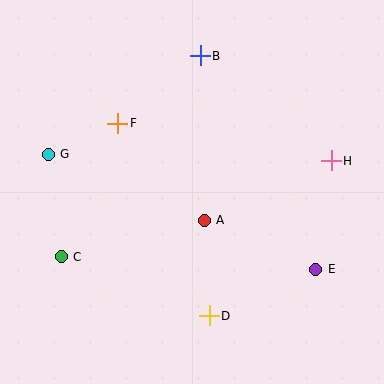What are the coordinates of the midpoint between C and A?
The midpoint between C and A is at (133, 239).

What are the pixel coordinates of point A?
Point A is at (204, 220).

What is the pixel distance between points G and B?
The distance between G and B is 181 pixels.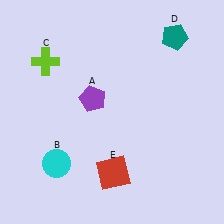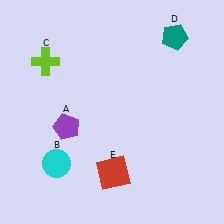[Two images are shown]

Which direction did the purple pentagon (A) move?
The purple pentagon (A) moved down.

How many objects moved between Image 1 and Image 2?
1 object moved between the two images.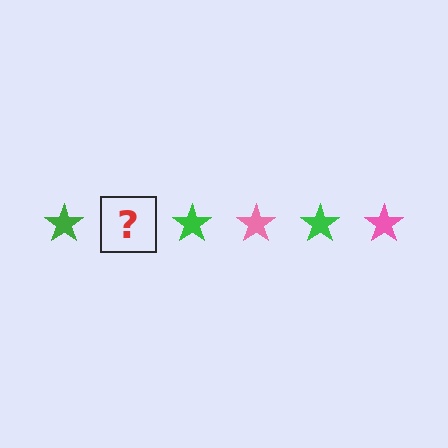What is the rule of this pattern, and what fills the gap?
The rule is that the pattern cycles through green, pink stars. The gap should be filled with a pink star.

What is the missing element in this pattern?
The missing element is a pink star.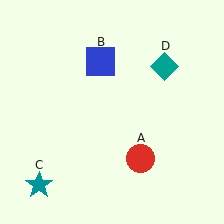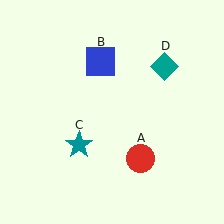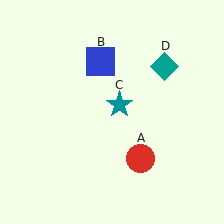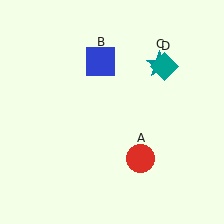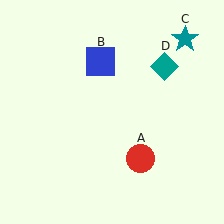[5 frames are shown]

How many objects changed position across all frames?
1 object changed position: teal star (object C).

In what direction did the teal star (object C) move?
The teal star (object C) moved up and to the right.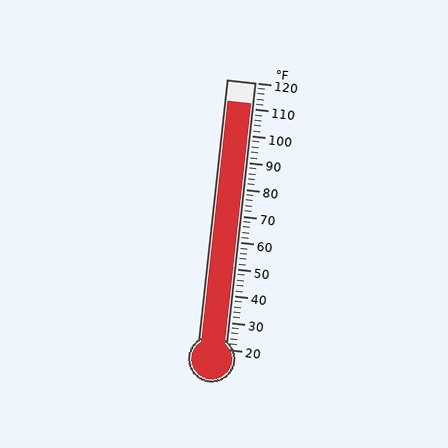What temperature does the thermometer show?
The thermometer shows approximately 112°F.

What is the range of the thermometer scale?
The thermometer scale ranges from 20°F to 120°F.